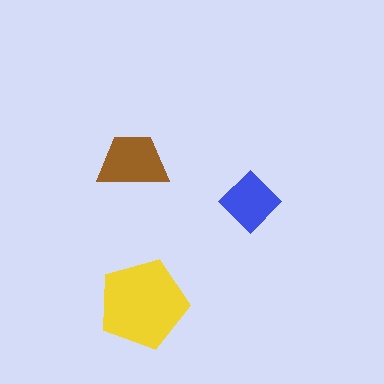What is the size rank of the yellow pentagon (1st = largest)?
1st.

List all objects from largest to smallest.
The yellow pentagon, the brown trapezoid, the blue diamond.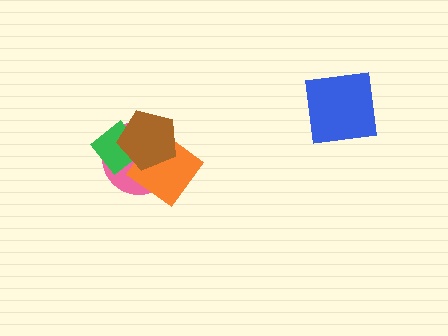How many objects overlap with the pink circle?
3 objects overlap with the pink circle.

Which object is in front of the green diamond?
The brown pentagon is in front of the green diamond.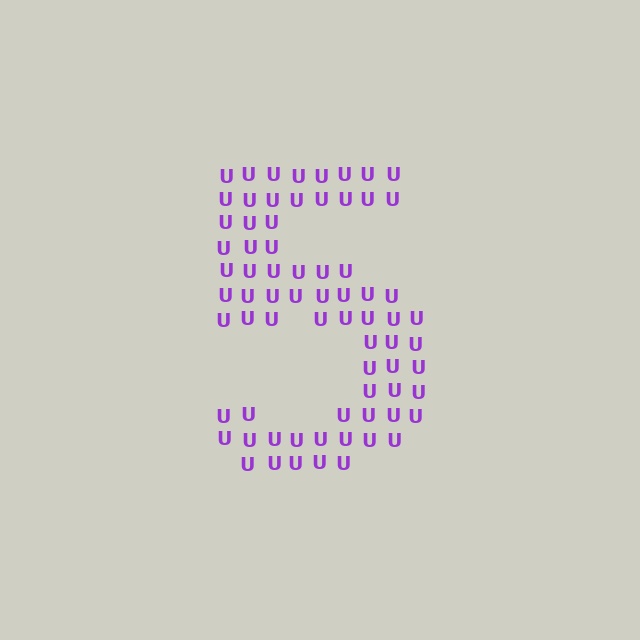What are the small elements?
The small elements are letter U's.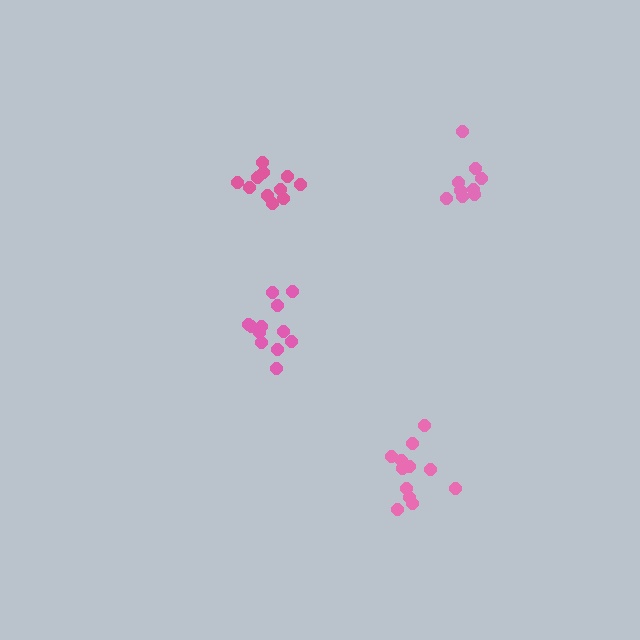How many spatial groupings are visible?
There are 4 spatial groupings.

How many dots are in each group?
Group 1: 9 dots, Group 2: 11 dots, Group 3: 13 dots, Group 4: 12 dots (45 total).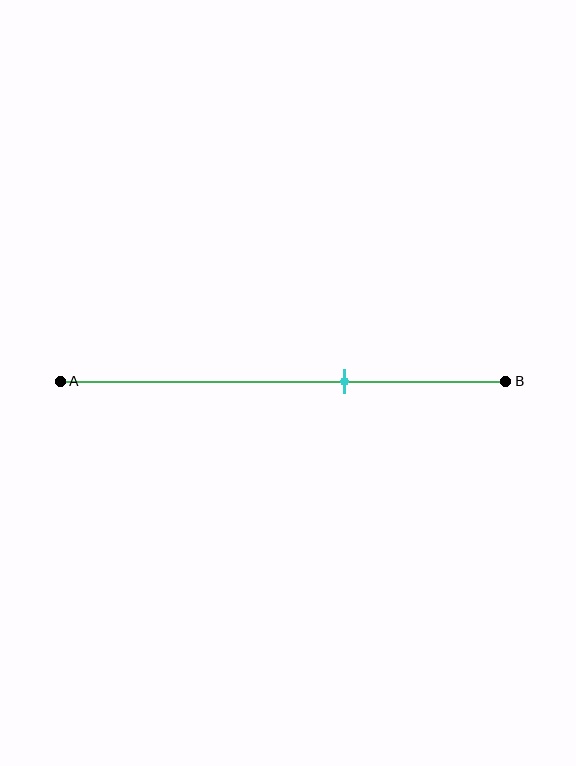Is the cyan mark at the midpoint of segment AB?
No, the mark is at about 65% from A, not at the 50% midpoint.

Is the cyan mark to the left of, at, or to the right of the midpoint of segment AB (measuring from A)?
The cyan mark is to the right of the midpoint of segment AB.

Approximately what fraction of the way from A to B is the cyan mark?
The cyan mark is approximately 65% of the way from A to B.